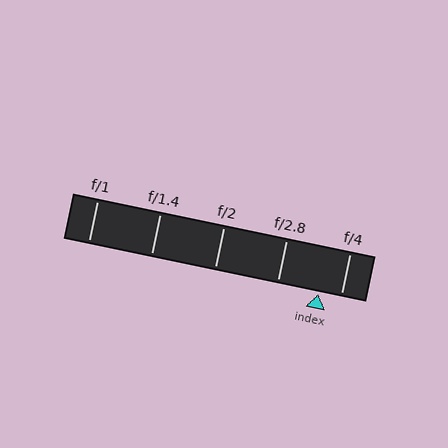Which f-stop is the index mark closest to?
The index mark is closest to f/4.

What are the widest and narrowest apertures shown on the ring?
The widest aperture shown is f/1 and the narrowest is f/4.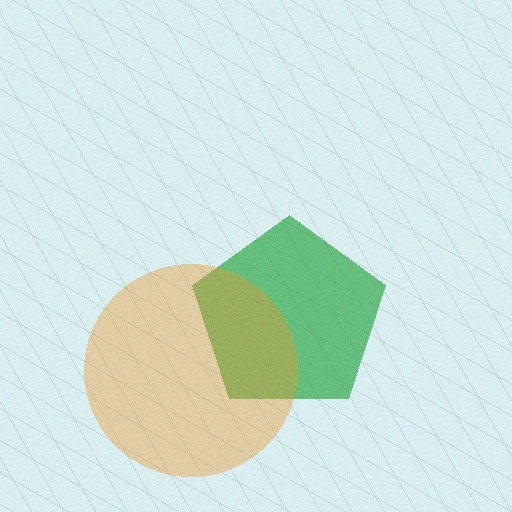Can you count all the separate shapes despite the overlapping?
Yes, there are 2 separate shapes.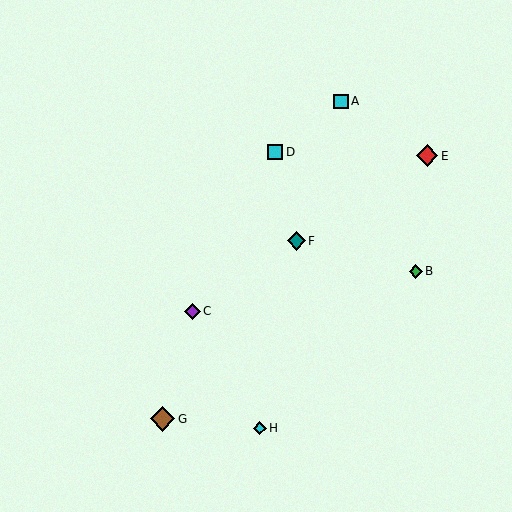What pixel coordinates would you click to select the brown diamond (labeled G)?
Click at (163, 419) to select the brown diamond G.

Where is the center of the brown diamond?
The center of the brown diamond is at (163, 419).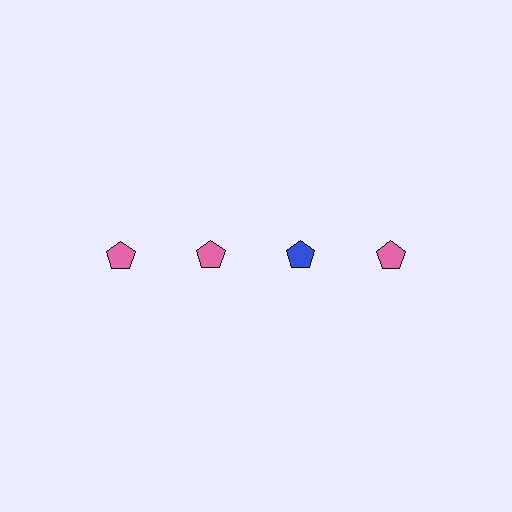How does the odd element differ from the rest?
It has a different color: blue instead of pink.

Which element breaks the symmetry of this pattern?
The blue pentagon in the top row, center column breaks the symmetry. All other shapes are pink pentagons.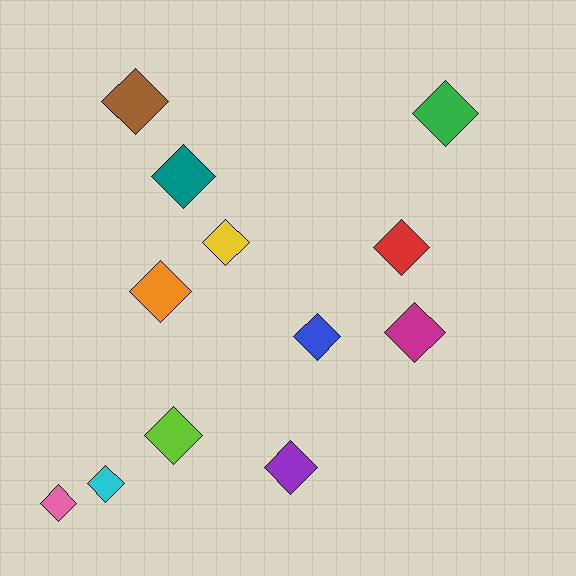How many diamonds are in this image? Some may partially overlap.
There are 12 diamonds.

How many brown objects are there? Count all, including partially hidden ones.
There is 1 brown object.